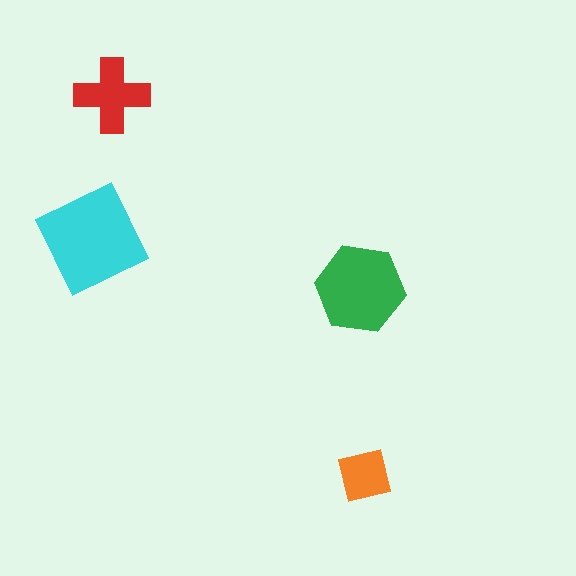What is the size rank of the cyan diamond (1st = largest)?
1st.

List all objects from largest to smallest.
The cyan diamond, the green hexagon, the red cross, the orange square.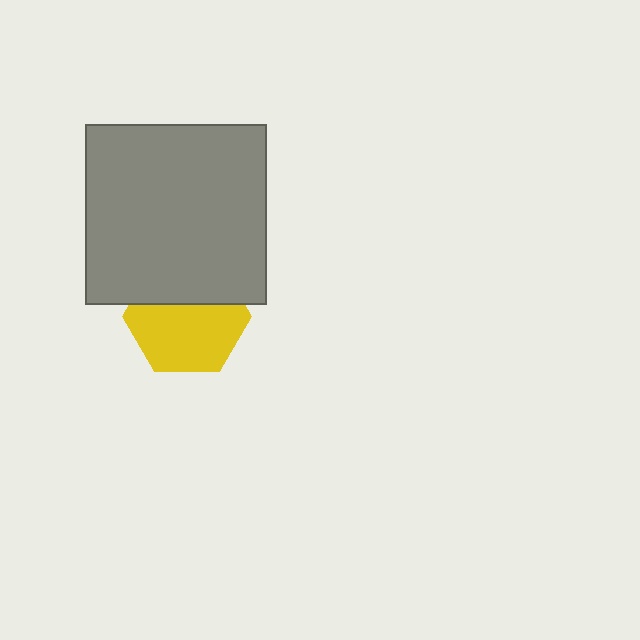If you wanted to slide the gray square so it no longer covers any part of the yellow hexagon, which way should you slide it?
Slide it up — that is the most direct way to separate the two shapes.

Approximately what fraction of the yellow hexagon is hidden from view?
Roughly 38% of the yellow hexagon is hidden behind the gray square.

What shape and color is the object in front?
The object in front is a gray square.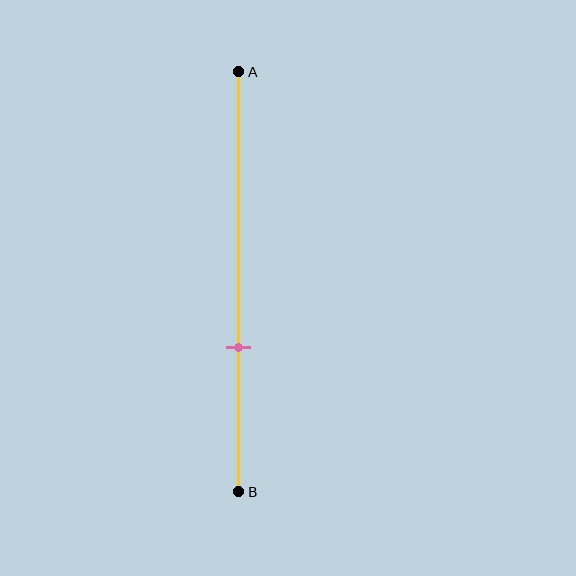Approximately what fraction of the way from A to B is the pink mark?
The pink mark is approximately 65% of the way from A to B.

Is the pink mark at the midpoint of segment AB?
No, the mark is at about 65% from A, not at the 50% midpoint.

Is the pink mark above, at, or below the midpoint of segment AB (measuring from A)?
The pink mark is below the midpoint of segment AB.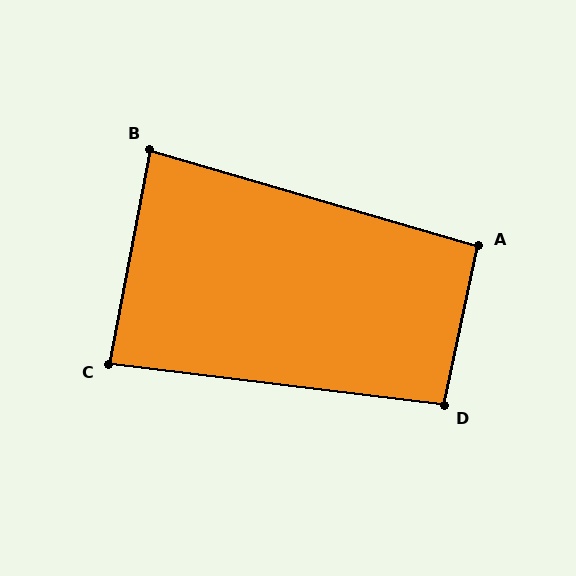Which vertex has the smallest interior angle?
B, at approximately 85 degrees.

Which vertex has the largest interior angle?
D, at approximately 95 degrees.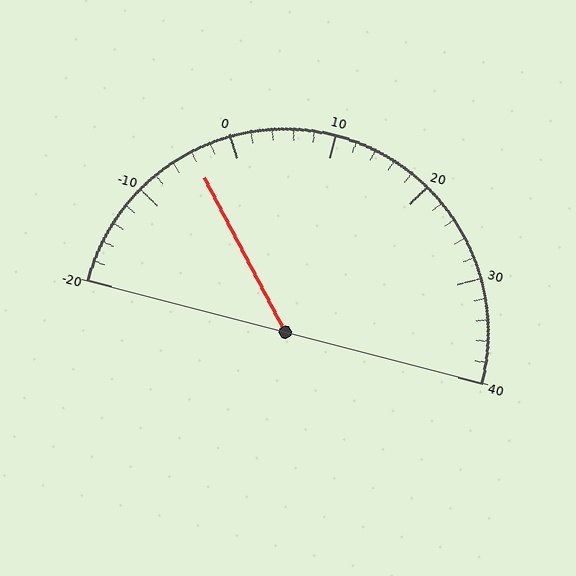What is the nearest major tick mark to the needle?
The nearest major tick mark is 0.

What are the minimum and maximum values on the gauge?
The gauge ranges from -20 to 40.